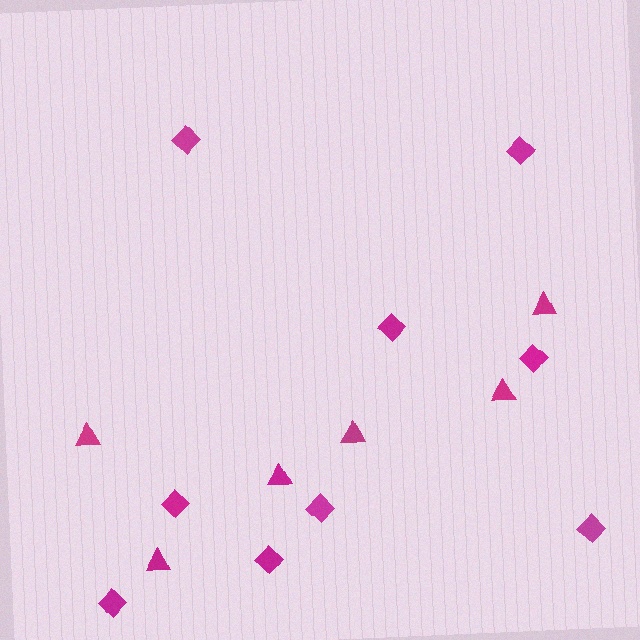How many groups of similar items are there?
There are 2 groups: one group of triangles (6) and one group of diamonds (9).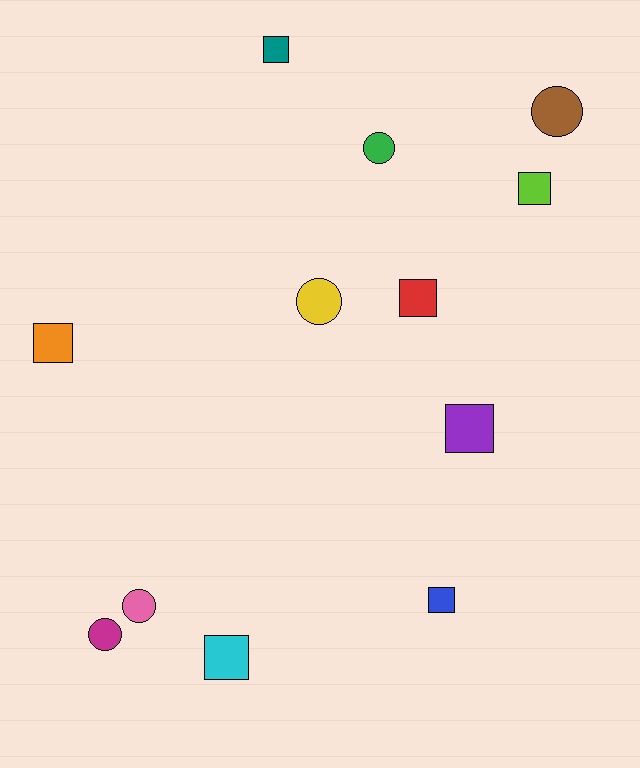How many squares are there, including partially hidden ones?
There are 7 squares.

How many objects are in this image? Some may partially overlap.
There are 12 objects.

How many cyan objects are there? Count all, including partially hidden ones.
There is 1 cyan object.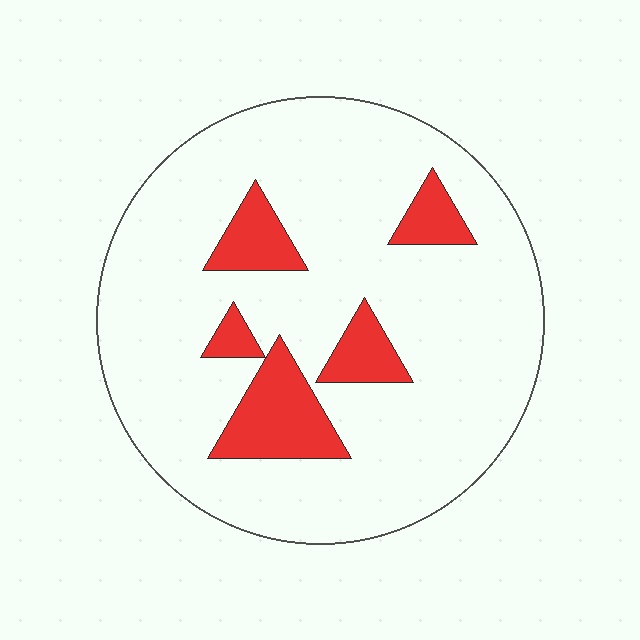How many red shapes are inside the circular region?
5.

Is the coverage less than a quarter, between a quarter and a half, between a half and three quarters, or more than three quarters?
Less than a quarter.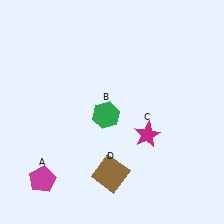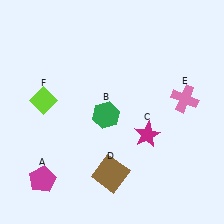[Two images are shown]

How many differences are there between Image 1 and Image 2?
There are 2 differences between the two images.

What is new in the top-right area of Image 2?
A pink cross (E) was added in the top-right area of Image 2.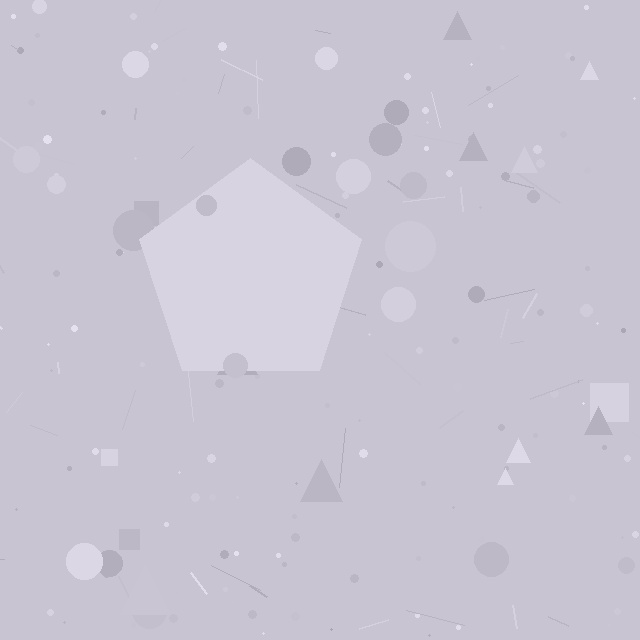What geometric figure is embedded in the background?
A pentagon is embedded in the background.